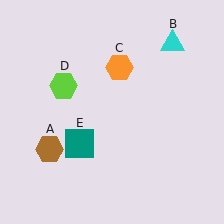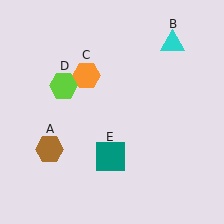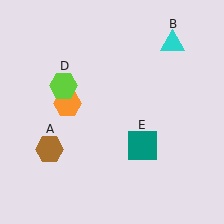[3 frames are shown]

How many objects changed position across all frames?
2 objects changed position: orange hexagon (object C), teal square (object E).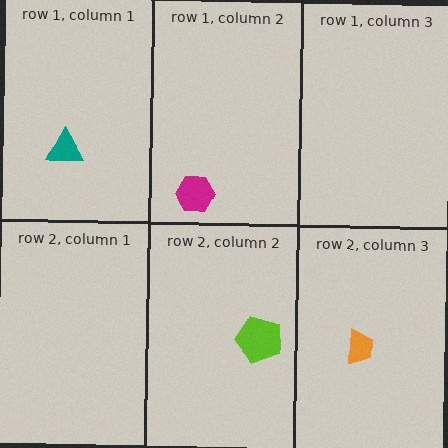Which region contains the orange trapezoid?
The row 2, column 3 region.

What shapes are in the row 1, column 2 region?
The magenta hexagon.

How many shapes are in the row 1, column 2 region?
1.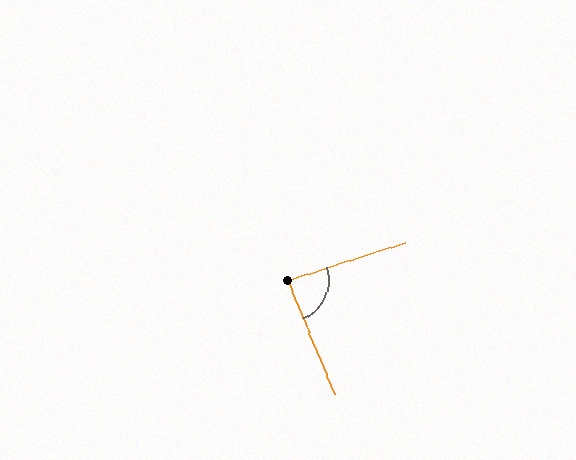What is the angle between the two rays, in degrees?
Approximately 85 degrees.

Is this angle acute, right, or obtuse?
It is approximately a right angle.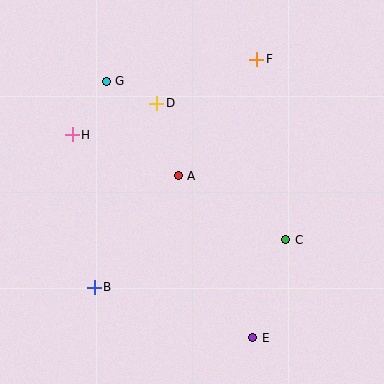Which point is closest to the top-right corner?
Point F is closest to the top-right corner.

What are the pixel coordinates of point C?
Point C is at (286, 240).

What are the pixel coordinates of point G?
Point G is at (106, 81).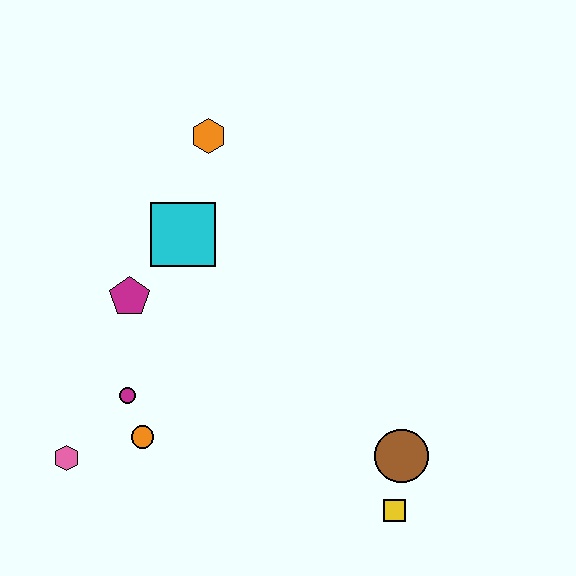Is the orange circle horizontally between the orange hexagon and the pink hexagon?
Yes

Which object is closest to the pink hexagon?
The orange circle is closest to the pink hexagon.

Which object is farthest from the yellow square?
The orange hexagon is farthest from the yellow square.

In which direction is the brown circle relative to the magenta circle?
The brown circle is to the right of the magenta circle.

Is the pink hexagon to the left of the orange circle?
Yes